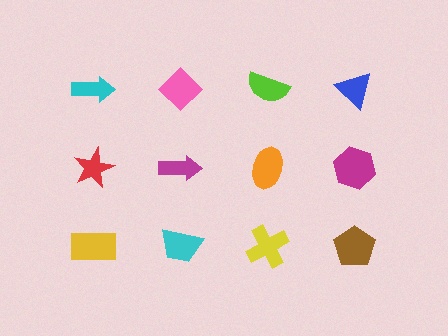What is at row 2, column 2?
A magenta arrow.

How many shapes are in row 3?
4 shapes.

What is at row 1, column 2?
A pink diamond.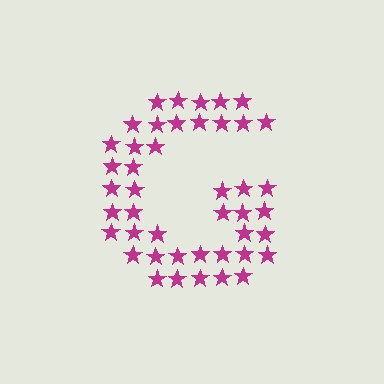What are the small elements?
The small elements are stars.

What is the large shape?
The large shape is the letter G.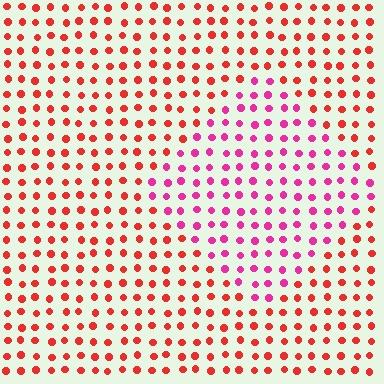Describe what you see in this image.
The image is filled with small red elements in a uniform arrangement. A diamond-shaped region is visible where the elements are tinted to a slightly different hue, forming a subtle color boundary.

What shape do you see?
I see a diamond.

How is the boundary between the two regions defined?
The boundary is defined purely by a slight shift in hue (about 38 degrees). Spacing, size, and orientation are identical on both sides.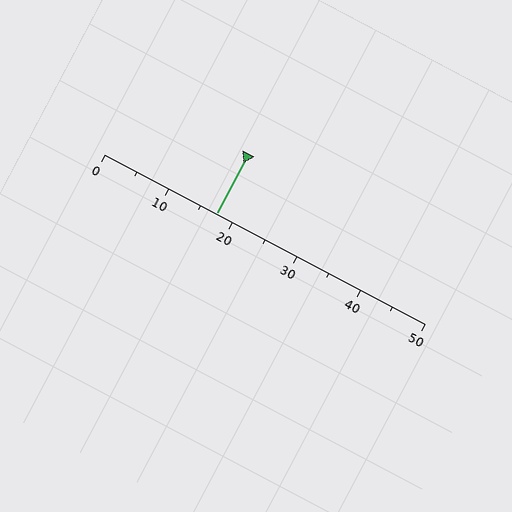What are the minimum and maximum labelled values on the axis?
The axis runs from 0 to 50.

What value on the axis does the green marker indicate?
The marker indicates approximately 17.5.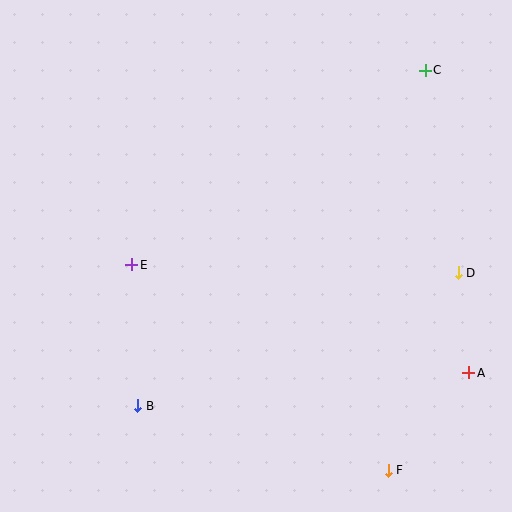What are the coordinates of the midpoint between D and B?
The midpoint between D and B is at (298, 339).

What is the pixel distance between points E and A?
The distance between E and A is 354 pixels.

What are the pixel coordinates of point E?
Point E is at (132, 265).